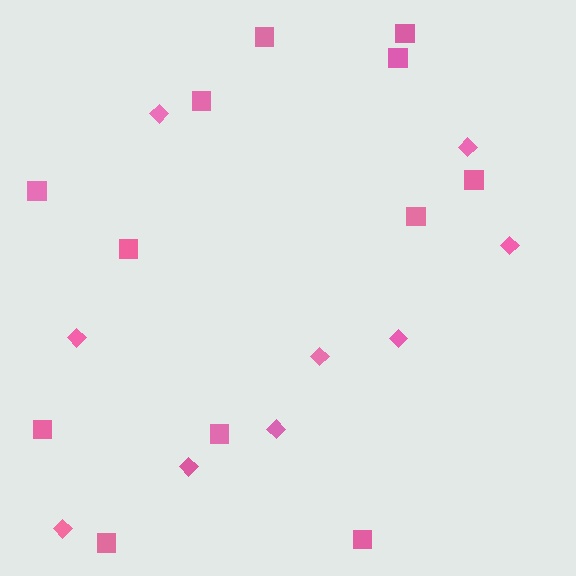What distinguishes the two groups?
There are 2 groups: one group of diamonds (9) and one group of squares (12).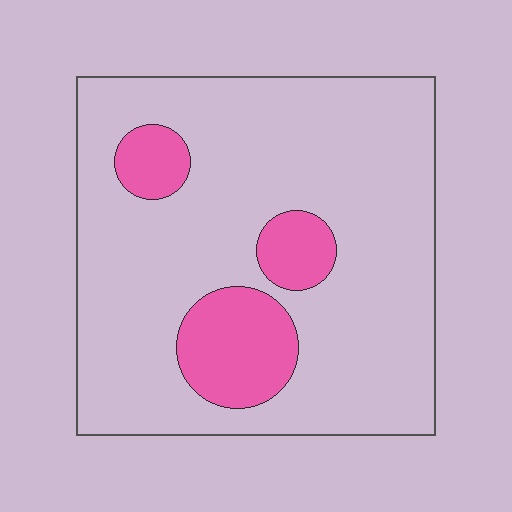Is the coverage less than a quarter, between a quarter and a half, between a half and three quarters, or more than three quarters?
Less than a quarter.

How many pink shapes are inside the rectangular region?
3.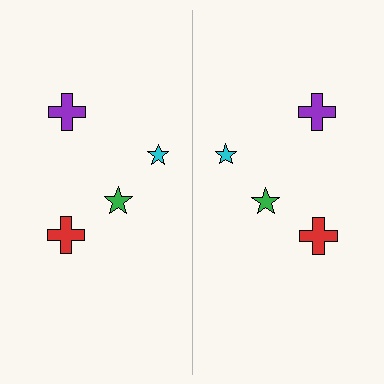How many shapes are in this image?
There are 8 shapes in this image.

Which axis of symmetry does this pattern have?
The pattern has a vertical axis of symmetry running through the center of the image.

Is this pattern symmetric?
Yes, this pattern has bilateral (reflection) symmetry.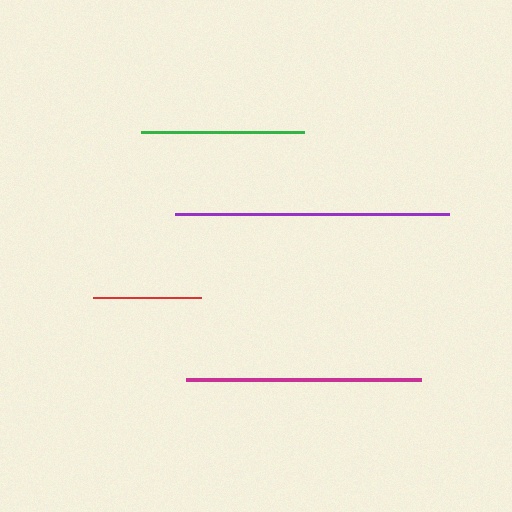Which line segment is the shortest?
The red line is the shortest at approximately 107 pixels.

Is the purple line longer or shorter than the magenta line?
The purple line is longer than the magenta line.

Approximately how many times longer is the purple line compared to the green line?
The purple line is approximately 1.7 times the length of the green line.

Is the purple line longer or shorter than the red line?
The purple line is longer than the red line.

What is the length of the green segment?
The green segment is approximately 163 pixels long.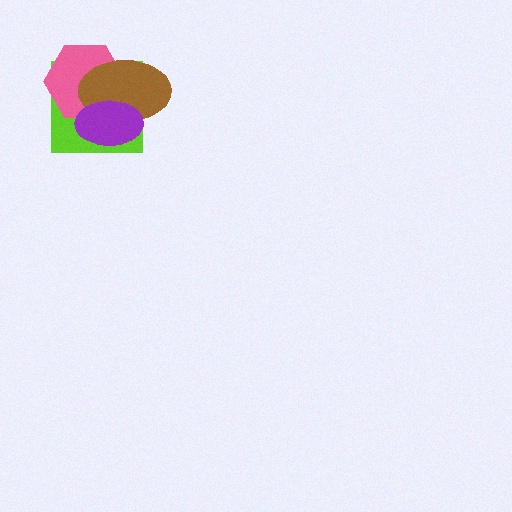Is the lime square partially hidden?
Yes, it is partially covered by another shape.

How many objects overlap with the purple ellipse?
3 objects overlap with the purple ellipse.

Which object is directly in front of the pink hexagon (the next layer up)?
The brown ellipse is directly in front of the pink hexagon.